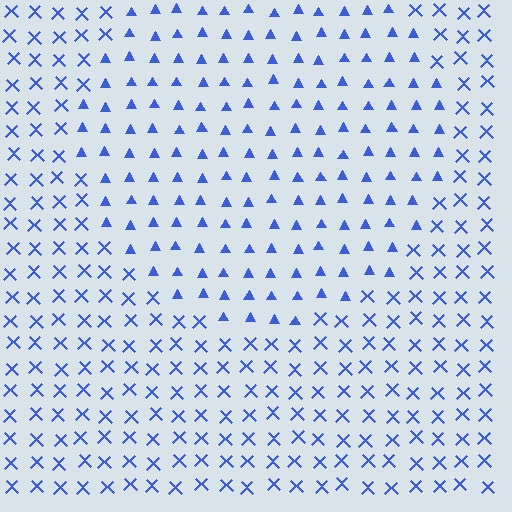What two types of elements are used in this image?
The image uses triangles inside the circle region and X marks outside it.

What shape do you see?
I see a circle.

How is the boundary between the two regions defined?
The boundary is defined by a change in element shape: triangles inside vs. X marks outside. All elements share the same color and spacing.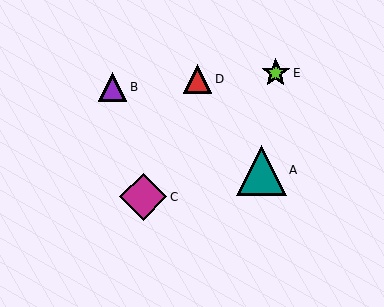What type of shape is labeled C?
Shape C is a magenta diamond.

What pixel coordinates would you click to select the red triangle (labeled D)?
Click at (197, 79) to select the red triangle D.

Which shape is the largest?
The teal triangle (labeled A) is the largest.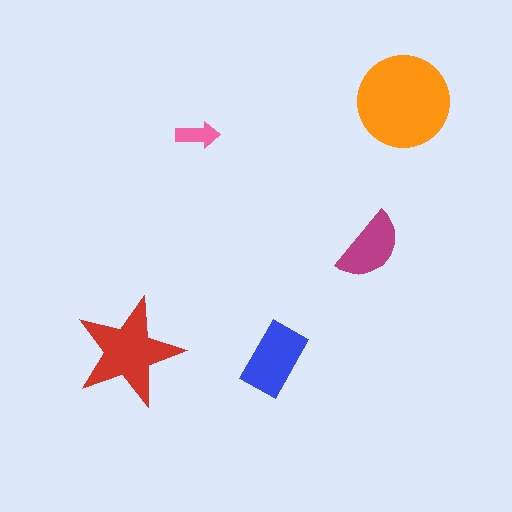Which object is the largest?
The orange circle.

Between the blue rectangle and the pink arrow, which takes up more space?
The blue rectangle.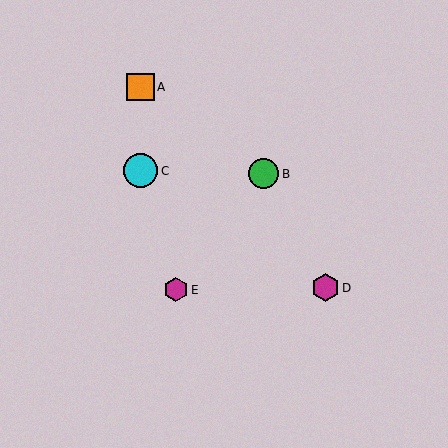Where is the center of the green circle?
The center of the green circle is at (264, 174).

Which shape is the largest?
The cyan circle (labeled C) is the largest.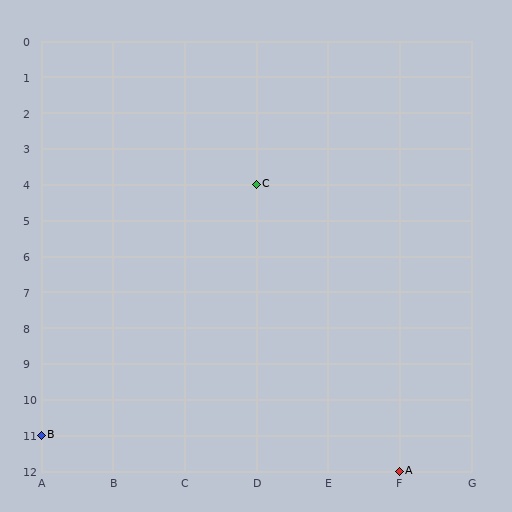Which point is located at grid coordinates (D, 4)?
Point C is at (D, 4).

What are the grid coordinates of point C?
Point C is at grid coordinates (D, 4).